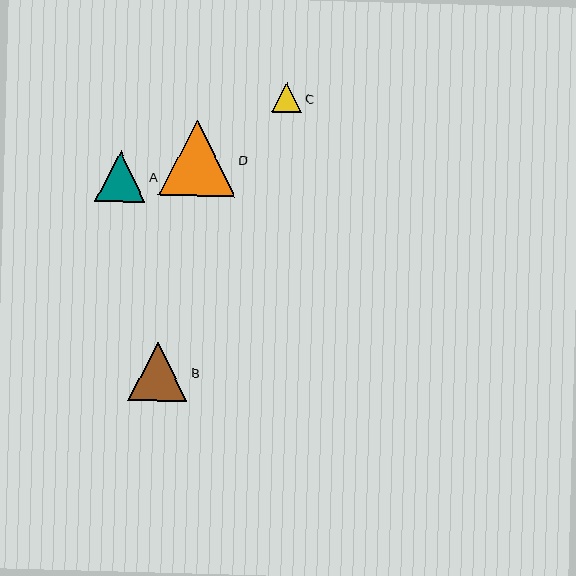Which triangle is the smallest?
Triangle C is the smallest with a size of approximately 30 pixels.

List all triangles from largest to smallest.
From largest to smallest: D, B, A, C.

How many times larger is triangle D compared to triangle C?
Triangle D is approximately 2.5 times the size of triangle C.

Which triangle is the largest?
Triangle D is the largest with a size of approximately 76 pixels.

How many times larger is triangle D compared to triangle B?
Triangle D is approximately 1.3 times the size of triangle B.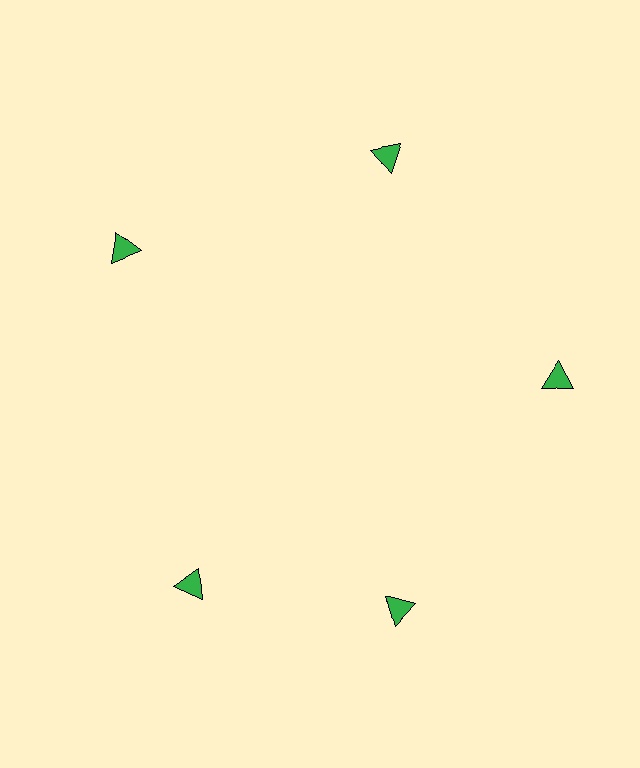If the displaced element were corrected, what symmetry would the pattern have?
It would have 5-fold rotational symmetry — the pattern would map onto itself every 72 degrees.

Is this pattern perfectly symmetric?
No. The 5 green triangles are arranged in a ring, but one element near the 8 o'clock position is rotated out of alignment along the ring, breaking the 5-fold rotational symmetry.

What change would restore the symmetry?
The symmetry would be restored by rotating it back into even spacing with its neighbors so that all 5 triangles sit at equal angles and equal distance from the center.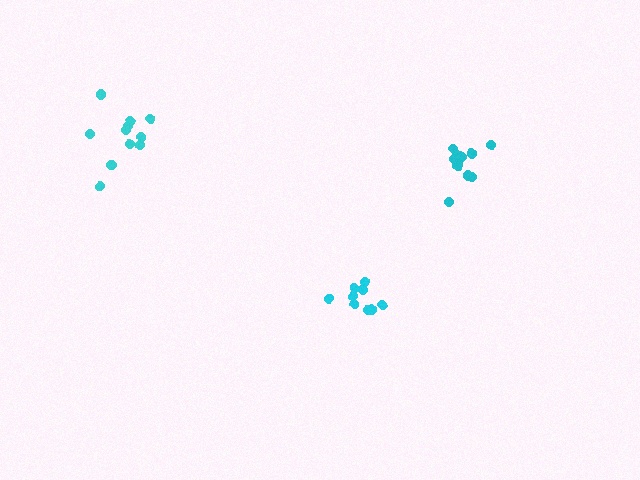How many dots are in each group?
Group 1: 11 dots, Group 2: 9 dots, Group 3: 11 dots (31 total).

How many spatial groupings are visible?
There are 3 spatial groupings.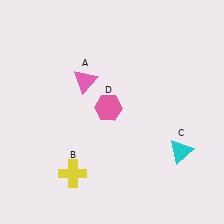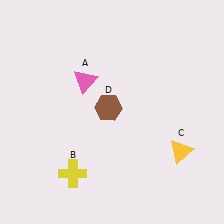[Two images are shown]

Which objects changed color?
C changed from cyan to yellow. D changed from pink to brown.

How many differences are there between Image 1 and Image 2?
There are 2 differences between the two images.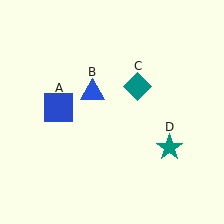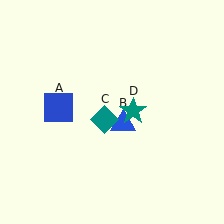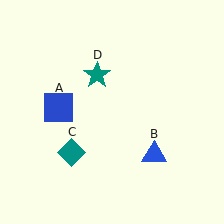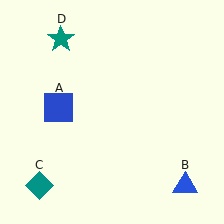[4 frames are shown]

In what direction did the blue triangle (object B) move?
The blue triangle (object B) moved down and to the right.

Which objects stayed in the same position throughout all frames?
Blue square (object A) remained stationary.